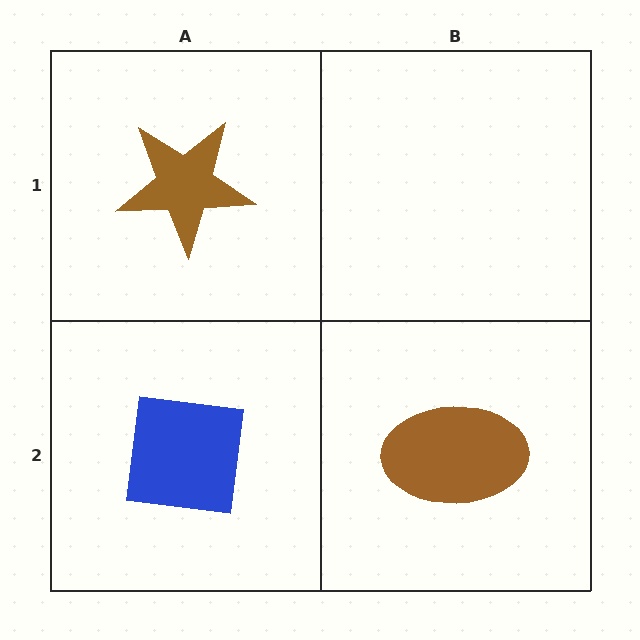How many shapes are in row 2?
2 shapes.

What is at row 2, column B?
A brown ellipse.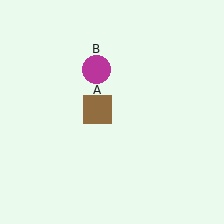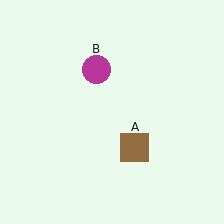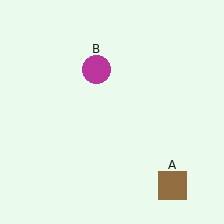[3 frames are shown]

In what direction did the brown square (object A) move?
The brown square (object A) moved down and to the right.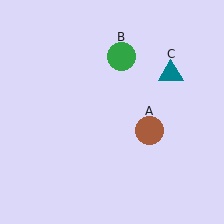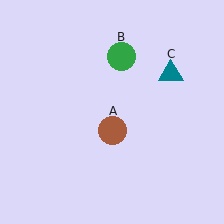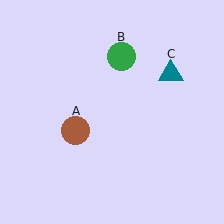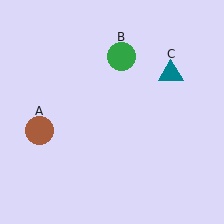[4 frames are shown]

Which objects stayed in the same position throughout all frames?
Green circle (object B) and teal triangle (object C) remained stationary.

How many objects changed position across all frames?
1 object changed position: brown circle (object A).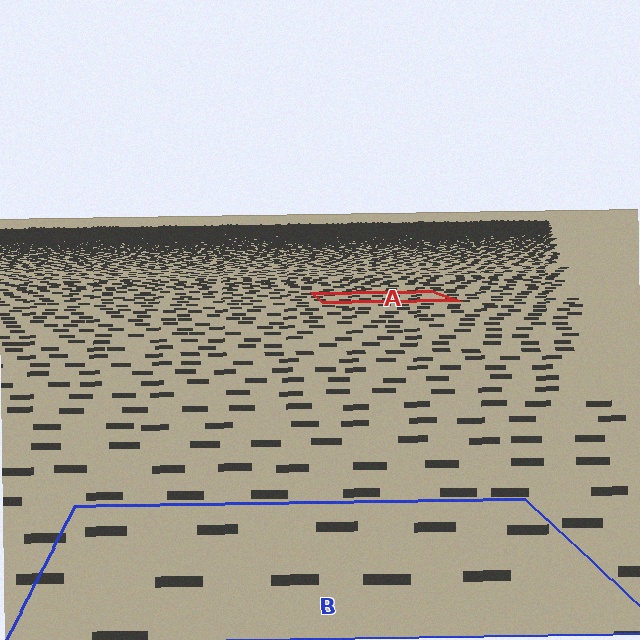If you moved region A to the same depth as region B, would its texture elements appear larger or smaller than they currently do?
They would appear larger. At a closer depth, the same texture elements are projected at a bigger on-screen size.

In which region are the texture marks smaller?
The texture marks are smaller in region A, because it is farther away.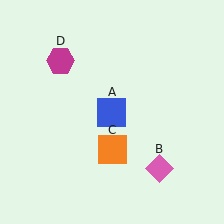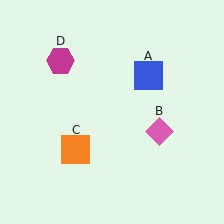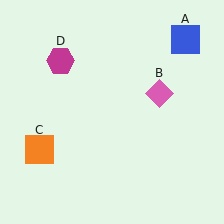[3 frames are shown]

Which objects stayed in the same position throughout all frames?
Magenta hexagon (object D) remained stationary.